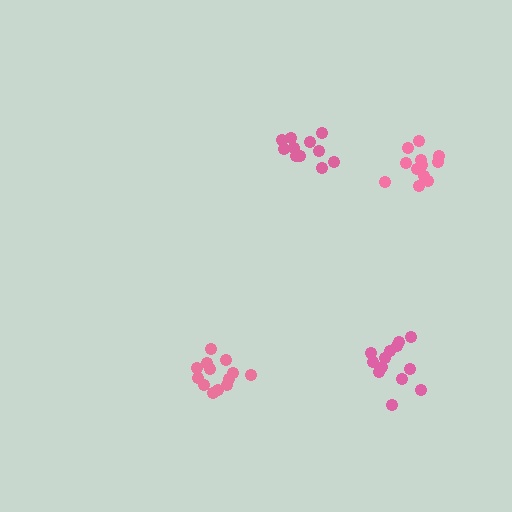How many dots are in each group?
Group 1: 13 dots, Group 2: 11 dots, Group 3: 12 dots, Group 4: 13 dots (49 total).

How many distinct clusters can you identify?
There are 4 distinct clusters.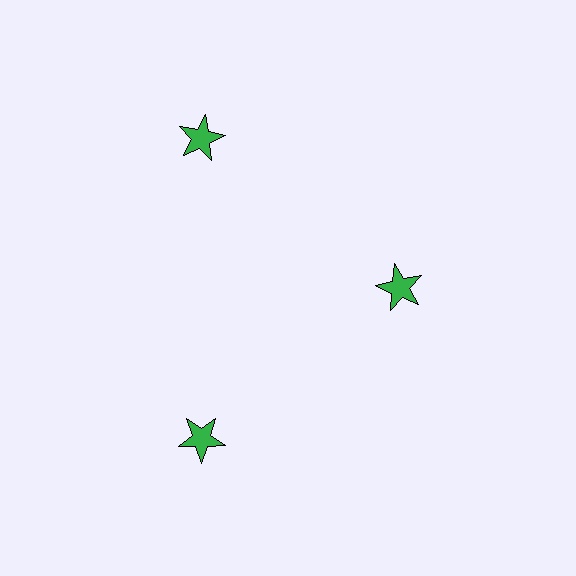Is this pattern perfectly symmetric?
No. The 3 green stars are arranged in a ring, but one element near the 3 o'clock position is pulled inward toward the center, breaking the 3-fold rotational symmetry.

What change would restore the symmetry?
The symmetry would be restored by moving it outward, back onto the ring so that all 3 stars sit at equal angles and equal distance from the center.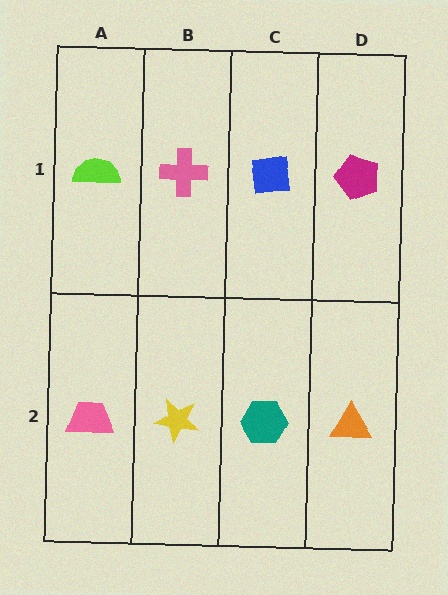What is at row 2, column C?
A teal hexagon.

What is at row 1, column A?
A lime semicircle.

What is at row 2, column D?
An orange triangle.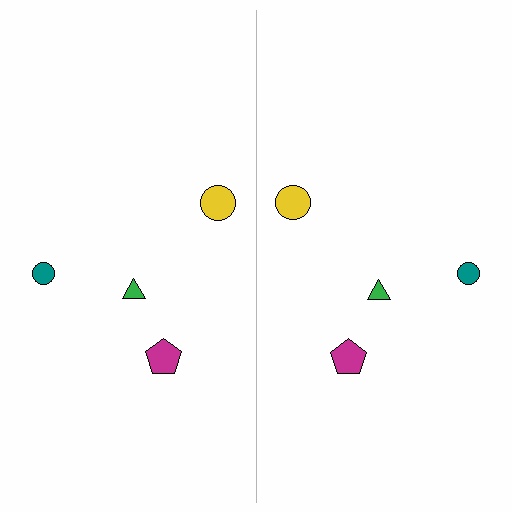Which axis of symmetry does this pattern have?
The pattern has a vertical axis of symmetry running through the center of the image.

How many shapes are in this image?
There are 8 shapes in this image.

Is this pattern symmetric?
Yes, this pattern has bilateral (reflection) symmetry.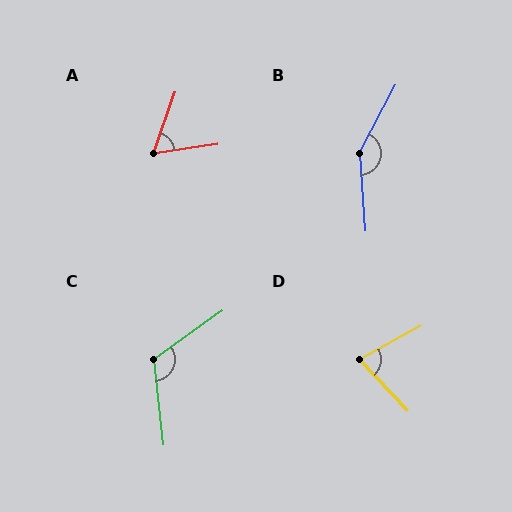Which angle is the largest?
B, at approximately 149 degrees.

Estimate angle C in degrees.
Approximately 119 degrees.